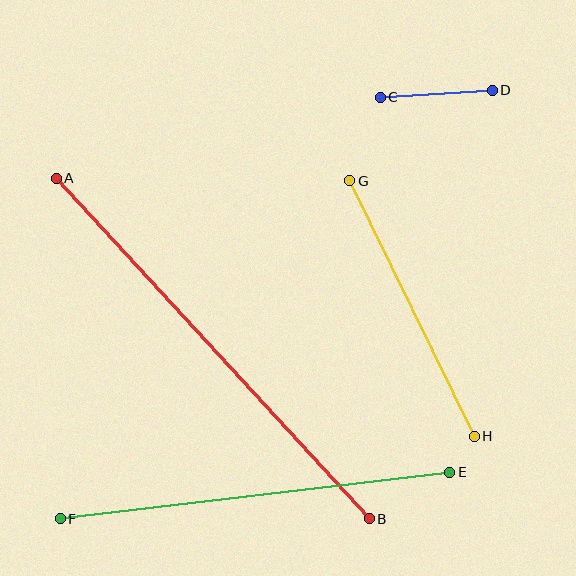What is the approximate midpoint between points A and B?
The midpoint is at approximately (213, 348) pixels.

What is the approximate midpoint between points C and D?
The midpoint is at approximately (436, 94) pixels.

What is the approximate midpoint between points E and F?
The midpoint is at approximately (255, 495) pixels.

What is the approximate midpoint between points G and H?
The midpoint is at approximately (412, 308) pixels.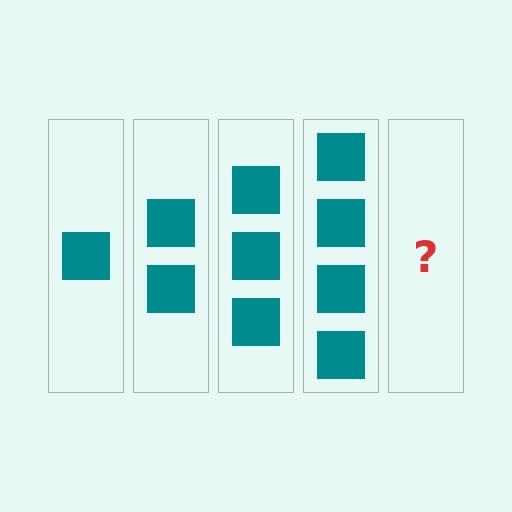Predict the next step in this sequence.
The next step is 5 squares.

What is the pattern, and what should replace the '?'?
The pattern is that each step adds one more square. The '?' should be 5 squares.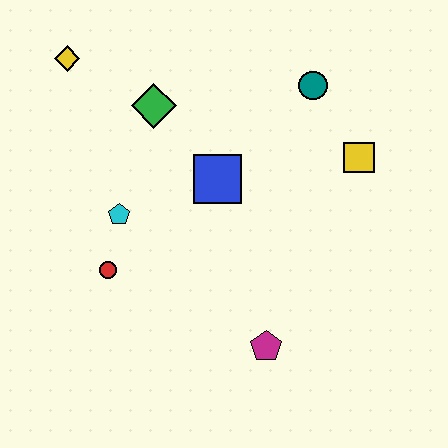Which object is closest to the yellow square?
The teal circle is closest to the yellow square.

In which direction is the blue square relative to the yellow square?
The blue square is to the left of the yellow square.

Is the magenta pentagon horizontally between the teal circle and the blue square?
Yes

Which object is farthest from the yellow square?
The yellow diamond is farthest from the yellow square.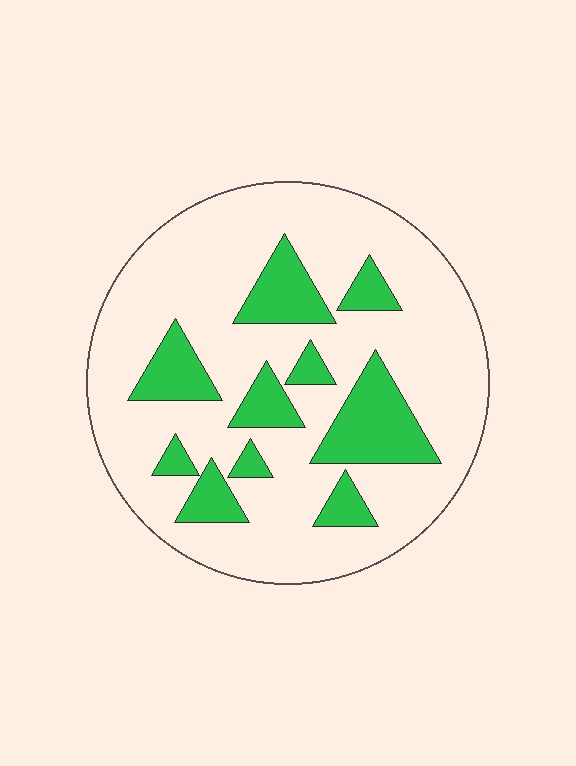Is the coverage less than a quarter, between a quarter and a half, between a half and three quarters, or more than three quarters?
Less than a quarter.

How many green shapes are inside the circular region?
10.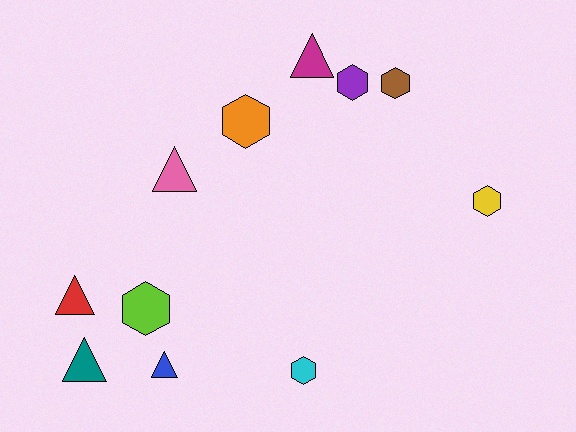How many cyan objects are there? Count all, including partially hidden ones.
There is 1 cyan object.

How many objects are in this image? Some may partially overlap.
There are 11 objects.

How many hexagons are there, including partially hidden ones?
There are 6 hexagons.